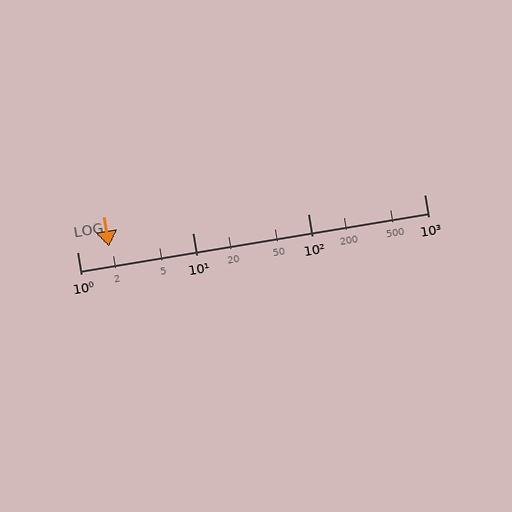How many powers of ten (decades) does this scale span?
The scale spans 3 decades, from 1 to 1000.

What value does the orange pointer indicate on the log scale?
The pointer indicates approximately 1.9.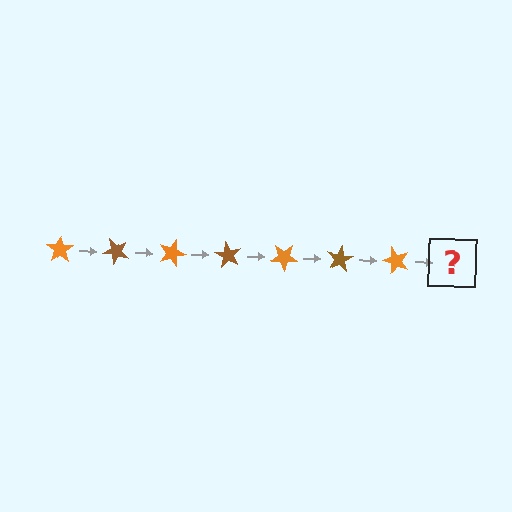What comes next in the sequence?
The next element should be a brown star, rotated 315 degrees from the start.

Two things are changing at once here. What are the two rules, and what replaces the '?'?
The two rules are that it rotates 45 degrees each step and the color cycles through orange and brown. The '?' should be a brown star, rotated 315 degrees from the start.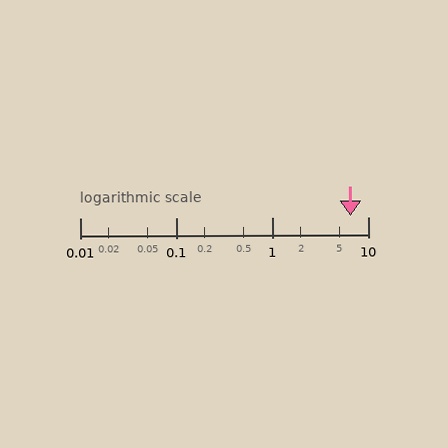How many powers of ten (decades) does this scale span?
The scale spans 3 decades, from 0.01 to 10.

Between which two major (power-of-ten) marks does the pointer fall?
The pointer is between 1 and 10.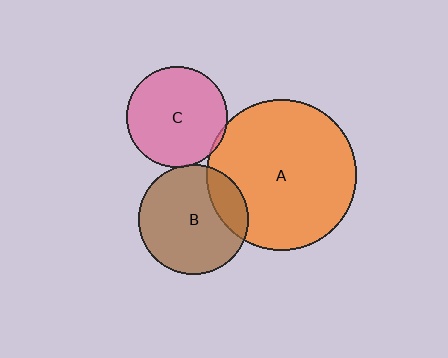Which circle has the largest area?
Circle A (orange).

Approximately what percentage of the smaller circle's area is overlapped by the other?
Approximately 5%.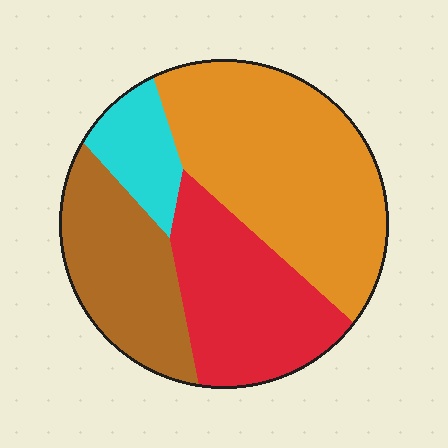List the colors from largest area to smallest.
From largest to smallest: orange, red, brown, cyan.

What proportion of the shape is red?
Red takes up about one quarter (1/4) of the shape.